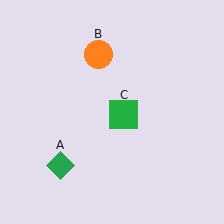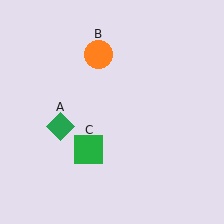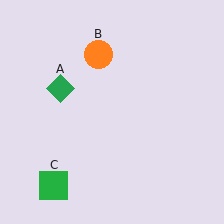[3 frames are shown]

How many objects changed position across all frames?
2 objects changed position: green diamond (object A), green square (object C).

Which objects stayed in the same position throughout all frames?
Orange circle (object B) remained stationary.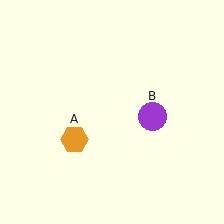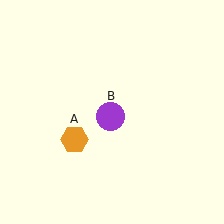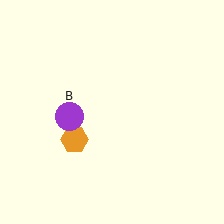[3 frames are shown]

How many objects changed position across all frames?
1 object changed position: purple circle (object B).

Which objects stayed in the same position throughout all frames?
Orange hexagon (object A) remained stationary.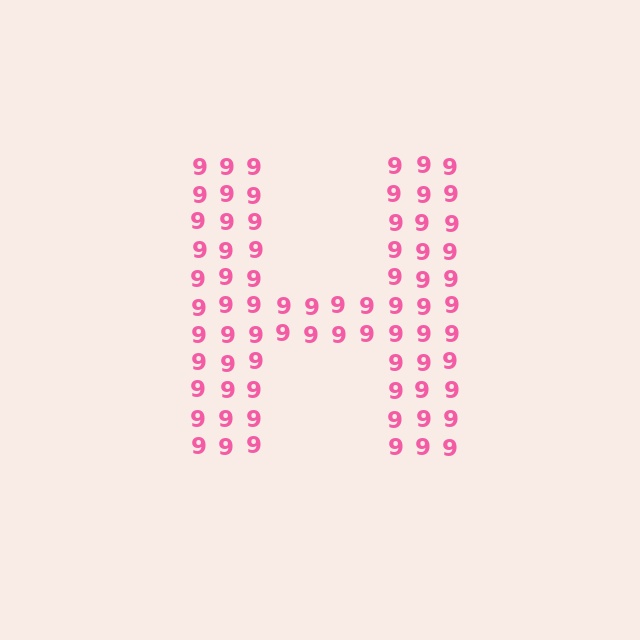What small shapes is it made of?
It is made of small digit 9's.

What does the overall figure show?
The overall figure shows the letter H.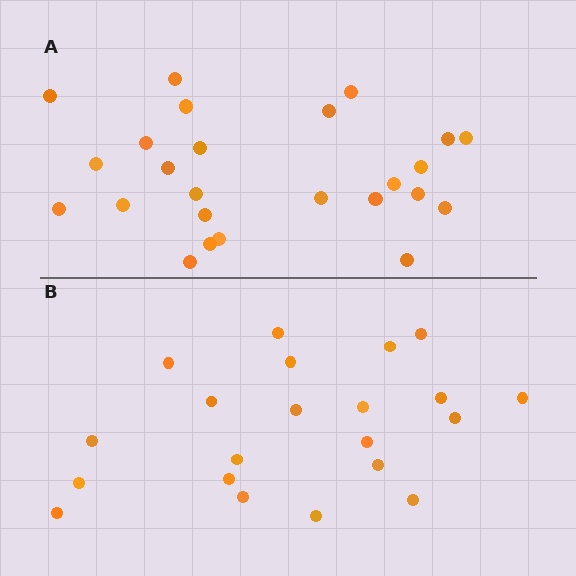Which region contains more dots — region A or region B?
Region A (the top region) has more dots.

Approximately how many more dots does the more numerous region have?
Region A has about 4 more dots than region B.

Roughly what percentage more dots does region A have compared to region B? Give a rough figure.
About 20% more.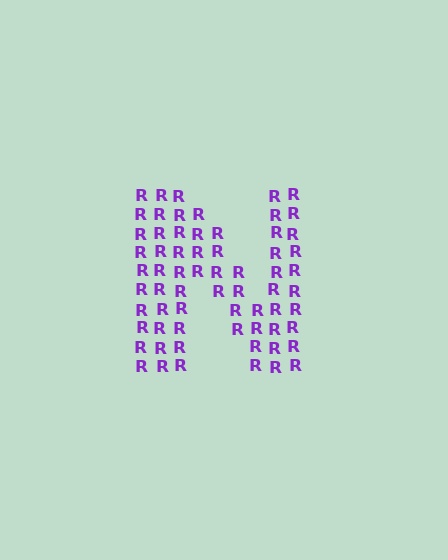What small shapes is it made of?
It is made of small letter R's.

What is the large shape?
The large shape is the letter N.